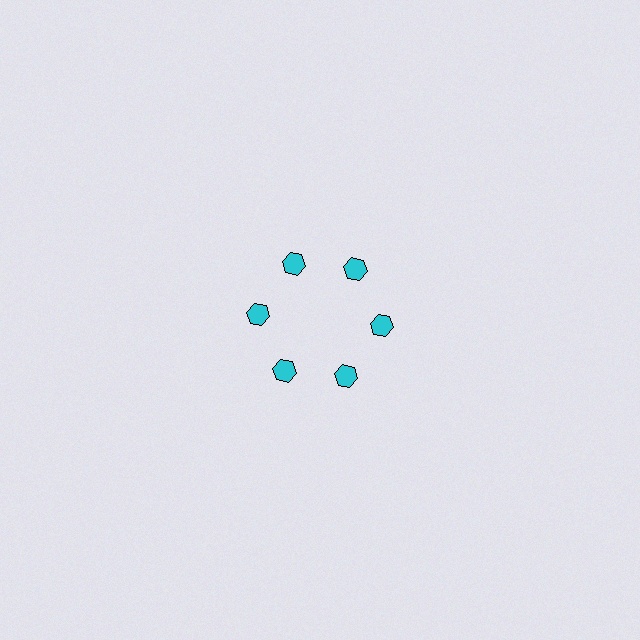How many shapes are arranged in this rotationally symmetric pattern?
There are 6 shapes, arranged in 6 groups of 1.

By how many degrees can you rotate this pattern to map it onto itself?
The pattern maps onto itself every 60 degrees of rotation.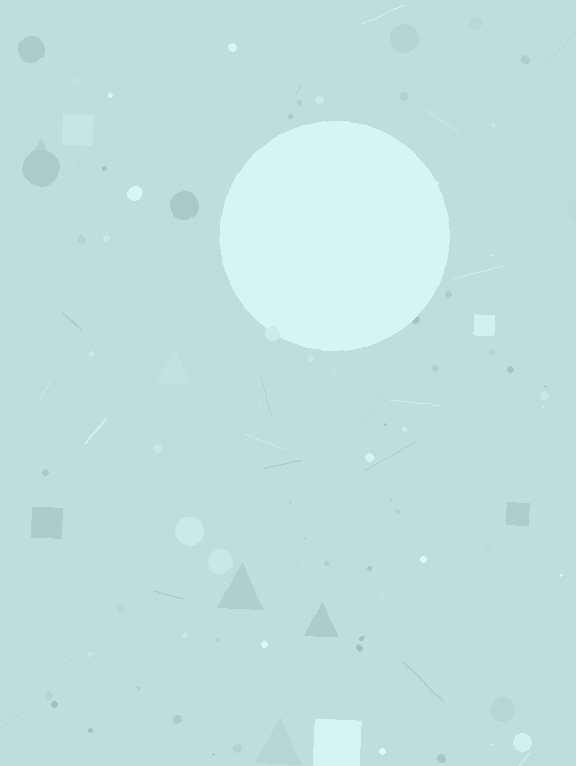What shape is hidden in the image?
A circle is hidden in the image.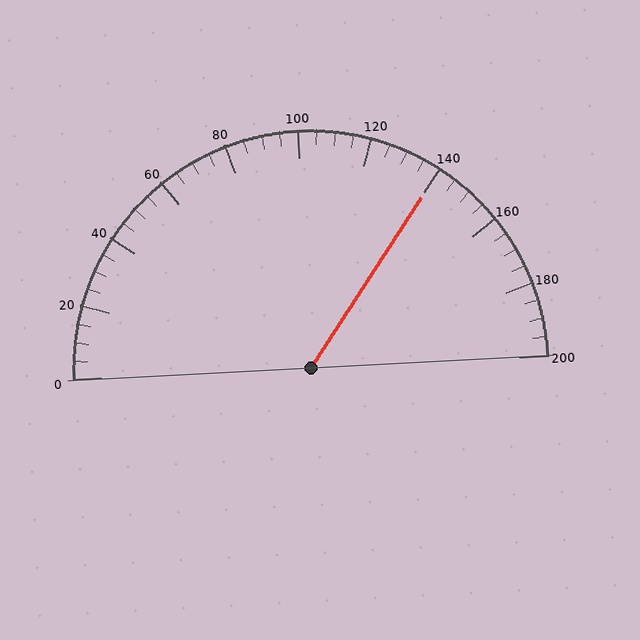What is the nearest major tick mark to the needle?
The nearest major tick mark is 140.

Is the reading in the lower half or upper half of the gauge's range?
The reading is in the upper half of the range (0 to 200).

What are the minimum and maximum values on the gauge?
The gauge ranges from 0 to 200.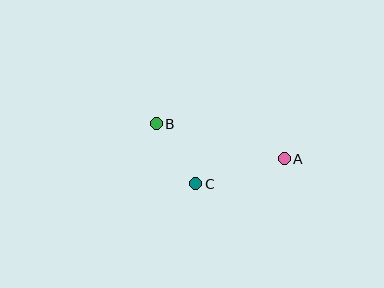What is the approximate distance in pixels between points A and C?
The distance between A and C is approximately 92 pixels.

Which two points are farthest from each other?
Points A and B are farthest from each other.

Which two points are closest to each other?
Points B and C are closest to each other.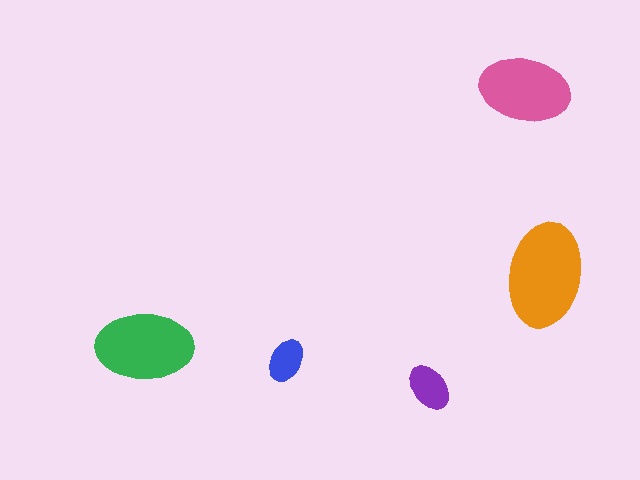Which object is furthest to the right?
The orange ellipse is rightmost.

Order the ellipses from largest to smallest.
the orange one, the green one, the pink one, the purple one, the blue one.